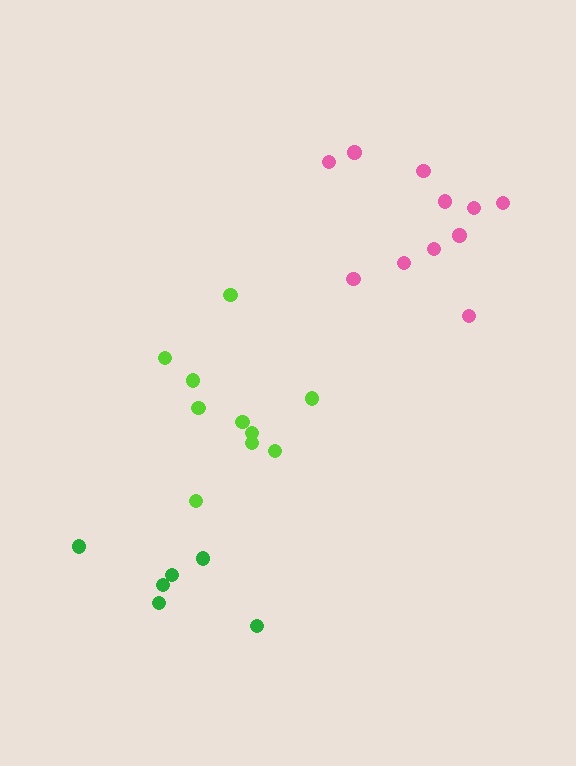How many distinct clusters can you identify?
There are 3 distinct clusters.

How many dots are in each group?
Group 1: 11 dots, Group 2: 10 dots, Group 3: 6 dots (27 total).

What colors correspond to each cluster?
The clusters are colored: pink, lime, green.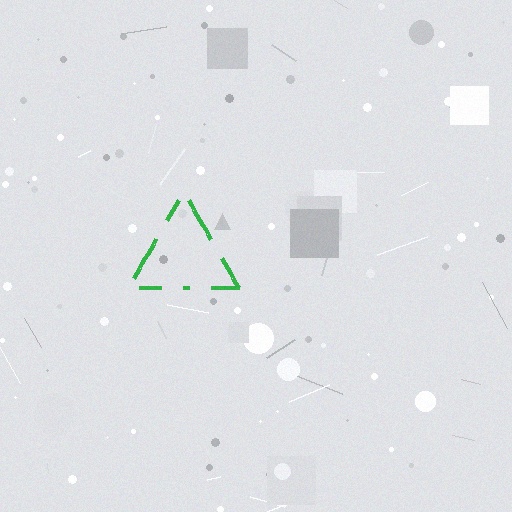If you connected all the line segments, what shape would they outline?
They would outline a triangle.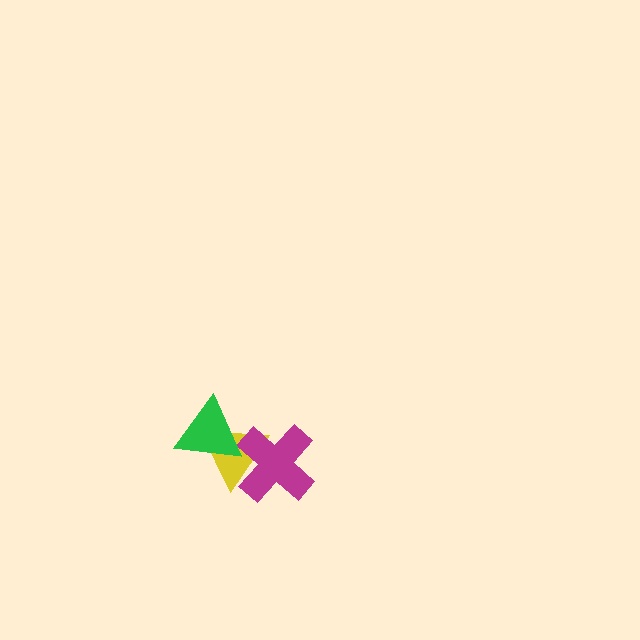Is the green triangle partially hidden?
No, no other shape covers it.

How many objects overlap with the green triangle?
2 objects overlap with the green triangle.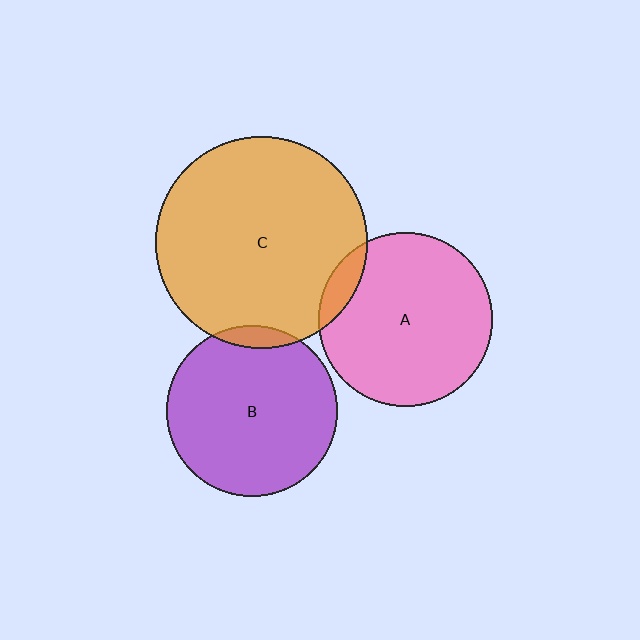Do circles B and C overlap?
Yes.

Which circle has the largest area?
Circle C (orange).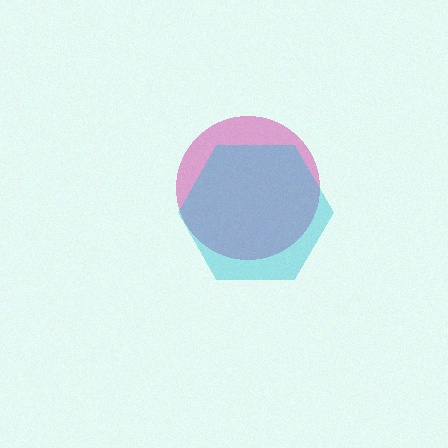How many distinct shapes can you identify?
There are 2 distinct shapes: a magenta circle, a cyan hexagon.